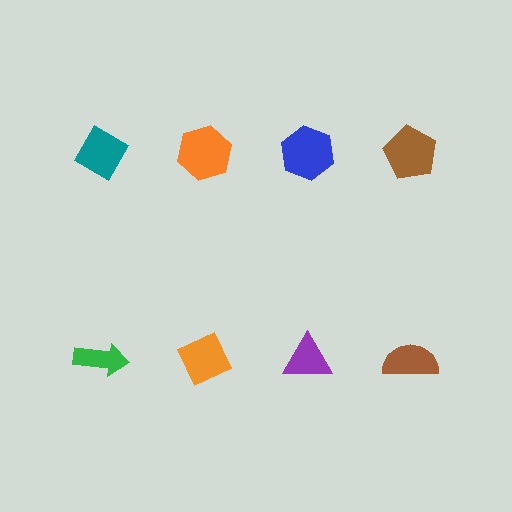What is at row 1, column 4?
A brown pentagon.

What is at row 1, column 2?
An orange hexagon.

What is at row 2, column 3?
A purple triangle.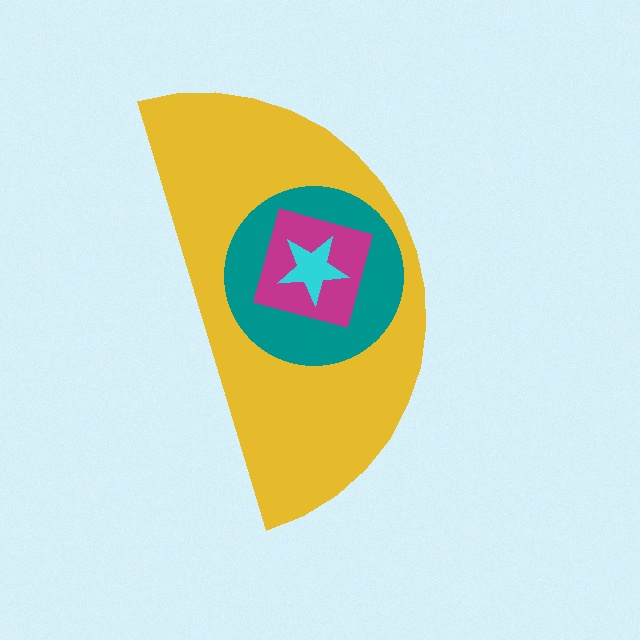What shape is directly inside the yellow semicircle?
The teal circle.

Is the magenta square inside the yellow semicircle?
Yes.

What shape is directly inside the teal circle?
The magenta square.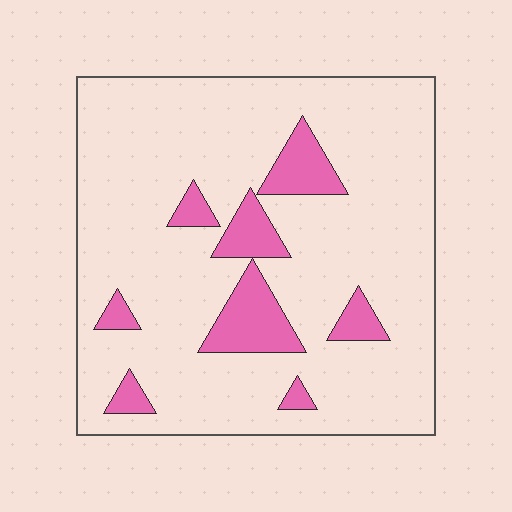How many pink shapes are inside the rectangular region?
8.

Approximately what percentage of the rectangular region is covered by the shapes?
Approximately 15%.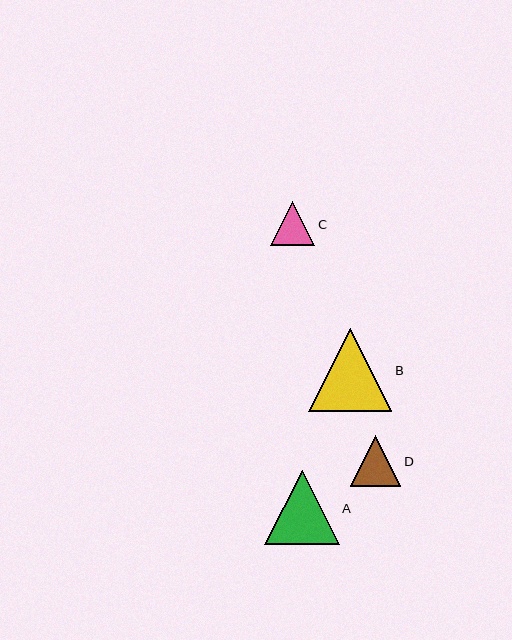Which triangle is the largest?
Triangle B is the largest with a size of approximately 83 pixels.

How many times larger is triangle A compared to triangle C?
Triangle A is approximately 1.7 times the size of triangle C.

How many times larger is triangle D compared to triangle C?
Triangle D is approximately 1.1 times the size of triangle C.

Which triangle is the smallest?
Triangle C is the smallest with a size of approximately 44 pixels.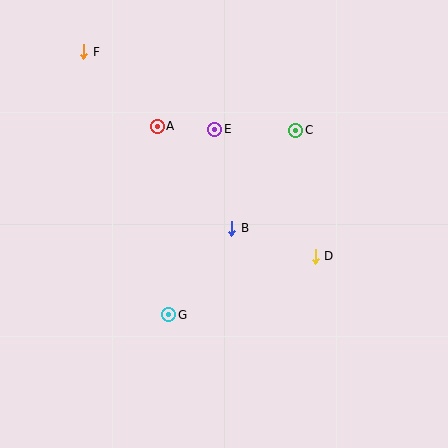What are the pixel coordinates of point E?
Point E is at (215, 129).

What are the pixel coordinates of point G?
Point G is at (169, 315).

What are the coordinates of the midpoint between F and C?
The midpoint between F and C is at (190, 91).